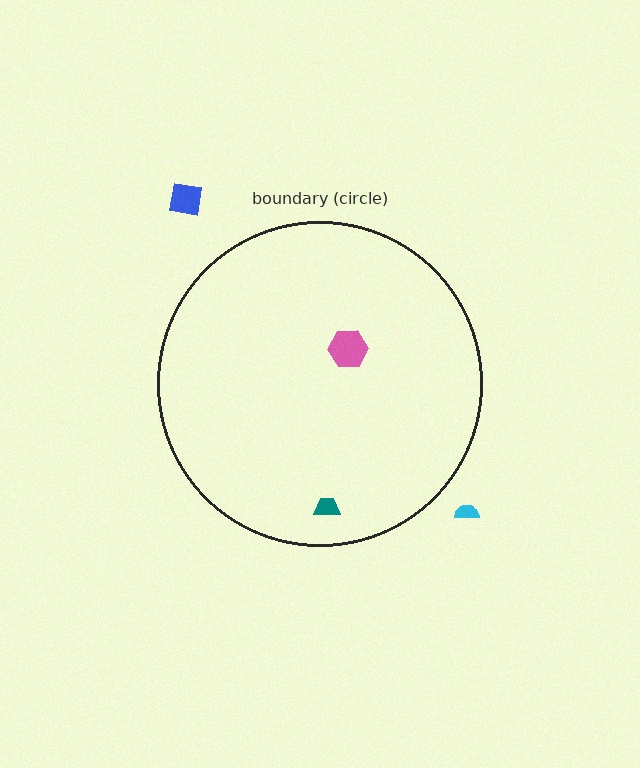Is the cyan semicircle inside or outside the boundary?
Outside.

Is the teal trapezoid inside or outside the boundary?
Inside.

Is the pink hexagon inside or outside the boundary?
Inside.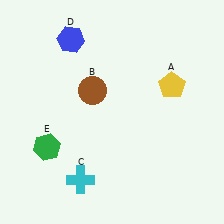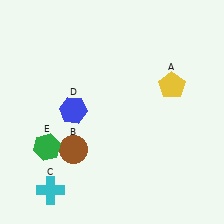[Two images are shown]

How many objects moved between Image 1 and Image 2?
3 objects moved between the two images.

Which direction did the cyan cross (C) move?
The cyan cross (C) moved left.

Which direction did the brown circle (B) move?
The brown circle (B) moved down.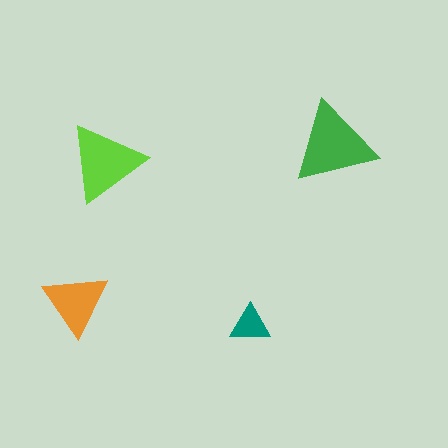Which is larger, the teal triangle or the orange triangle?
The orange one.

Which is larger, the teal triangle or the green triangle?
The green one.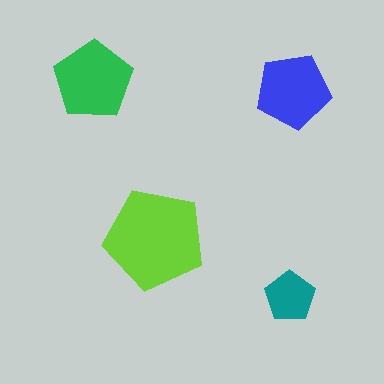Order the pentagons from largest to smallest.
the lime one, the green one, the blue one, the teal one.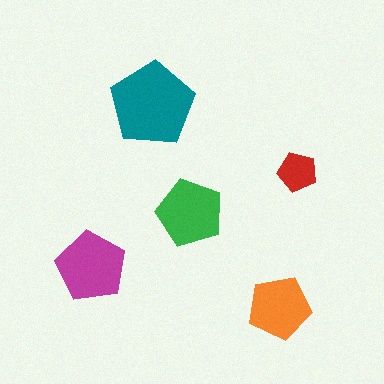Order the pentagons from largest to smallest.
the teal one, the magenta one, the green one, the orange one, the red one.